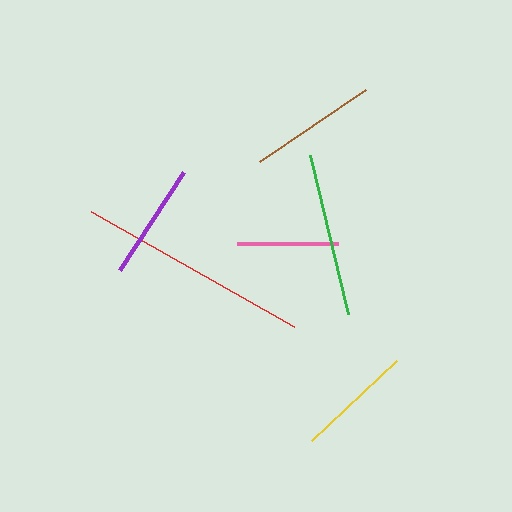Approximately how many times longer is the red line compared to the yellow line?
The red line is approximately 2.0 times the length of the yellow line.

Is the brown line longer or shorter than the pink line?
The brown line is longer than the pink line.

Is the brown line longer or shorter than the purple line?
The brown line is longer than the purple line.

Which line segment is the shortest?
The pink line is the shortest at approximately 101 pixels.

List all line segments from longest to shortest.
From longest to shortest: red, green, brown, purple, yellow, pink.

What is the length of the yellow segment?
The yellow segment is approximately 117 pixels long.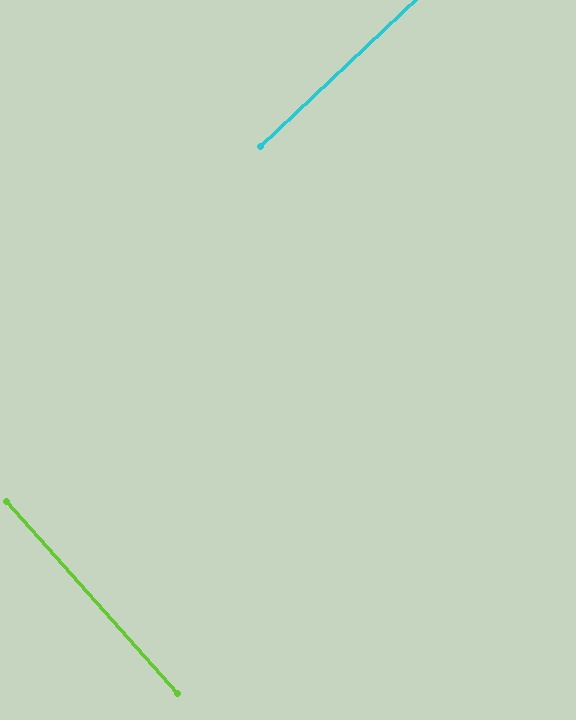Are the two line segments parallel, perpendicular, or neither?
Perpendicular — they meet at approximately 88°.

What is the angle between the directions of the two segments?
Approximately 88 degrees.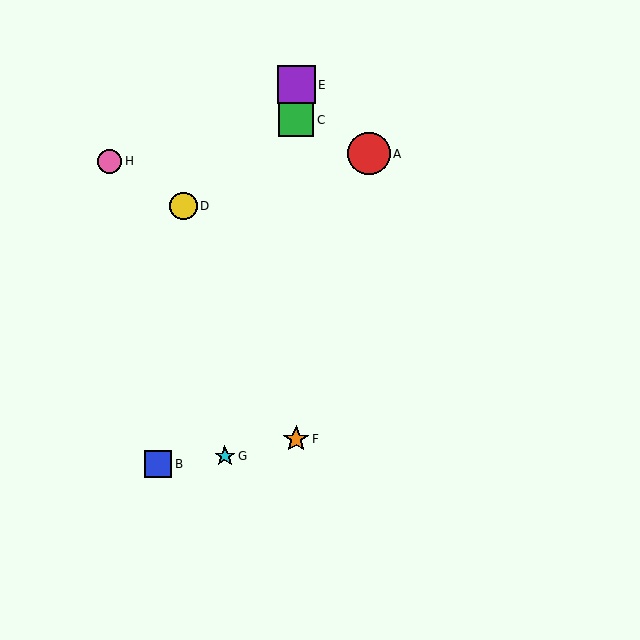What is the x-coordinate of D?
Object D is at x≈184.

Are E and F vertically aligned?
Yes, both are at x≈296.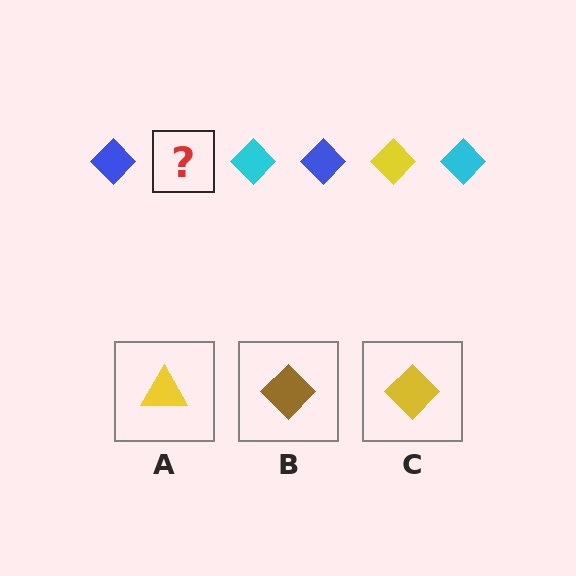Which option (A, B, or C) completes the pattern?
C.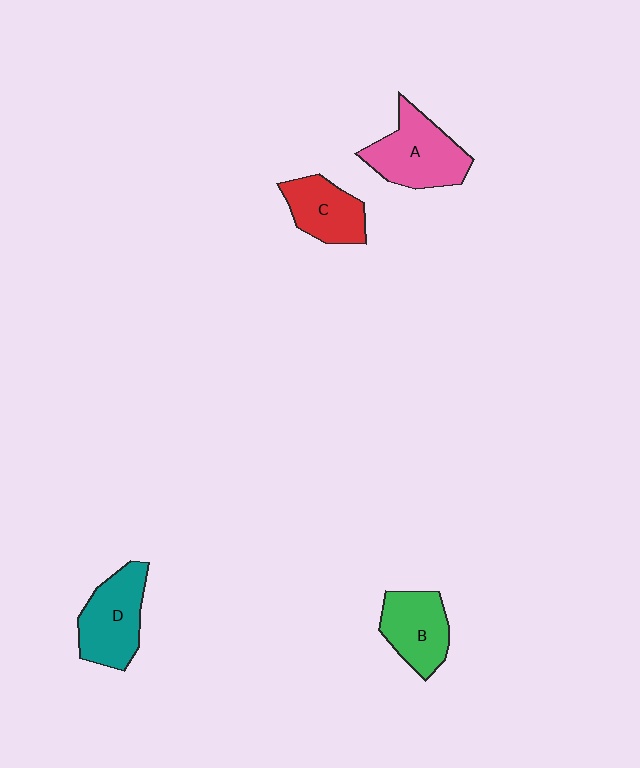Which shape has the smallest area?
Shape C (red).